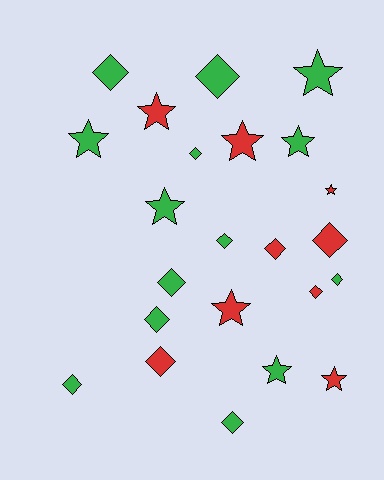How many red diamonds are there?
There are 4 red diamonds.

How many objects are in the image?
There are 23 objects.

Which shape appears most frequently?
Diamond, with 13 objects.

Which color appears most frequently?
Green, with 14 objects.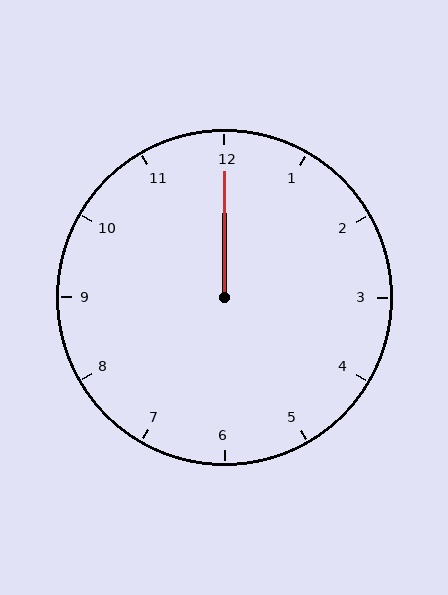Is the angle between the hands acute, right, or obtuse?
It is acute.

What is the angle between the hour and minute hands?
Approximately 0 degrees.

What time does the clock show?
12:00.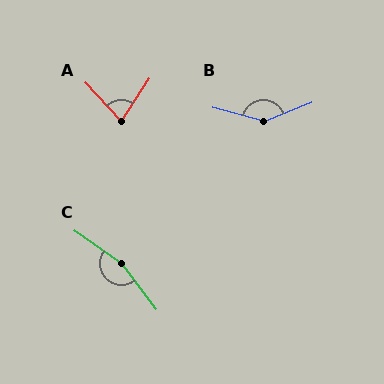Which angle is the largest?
C, at approximately 162 degrees.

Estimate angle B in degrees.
Approximately 143 degrees.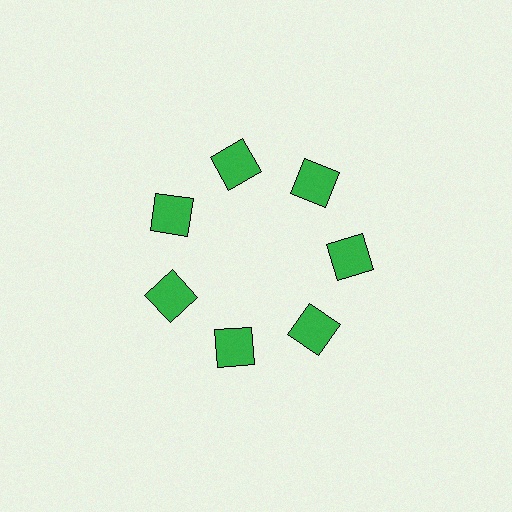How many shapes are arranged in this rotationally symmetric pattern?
There are 7 shapes, arranged in 7 groups of 1.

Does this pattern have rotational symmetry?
Yes, this pattern has 7-fold rotational symmetry. It looks the same after rotating 51 degrees around the center.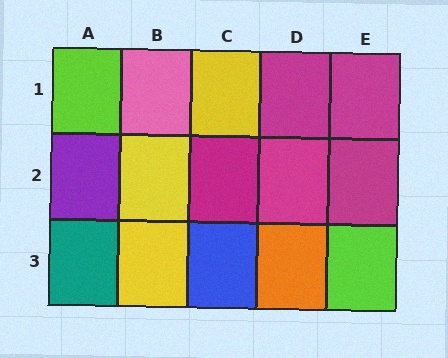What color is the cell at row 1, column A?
Lime.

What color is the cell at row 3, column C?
Blue.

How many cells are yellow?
3 cells are yellow.